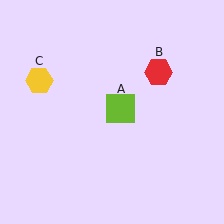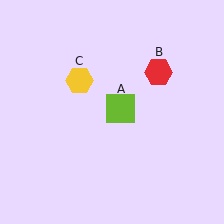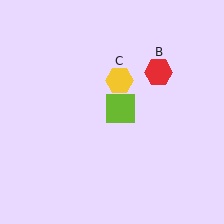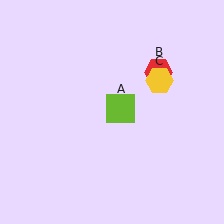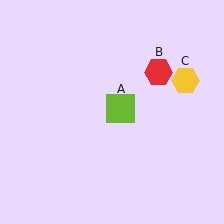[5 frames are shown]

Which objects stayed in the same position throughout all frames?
Lime square (object A) and red hexagon (object B) remained stationary.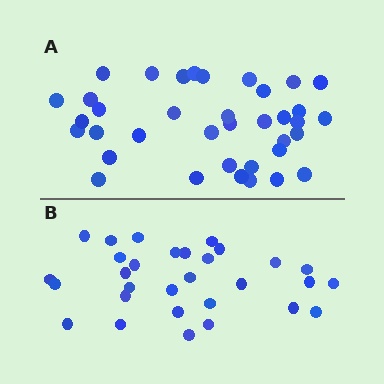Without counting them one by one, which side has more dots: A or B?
Region A (the top region) has more dots.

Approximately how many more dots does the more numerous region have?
Region A has roughly 8 or so more dots than region B.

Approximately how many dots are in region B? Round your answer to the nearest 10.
About 30 dots.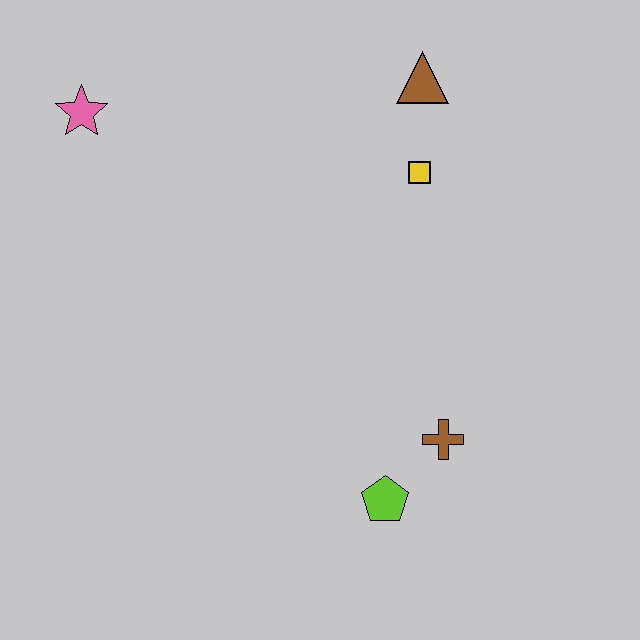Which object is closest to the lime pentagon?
The brown cross is closest to the lime pentagon.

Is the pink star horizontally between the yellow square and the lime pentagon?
No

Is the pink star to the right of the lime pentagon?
No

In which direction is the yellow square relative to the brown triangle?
The yellow square is below the brown triangle.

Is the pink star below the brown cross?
No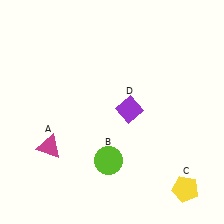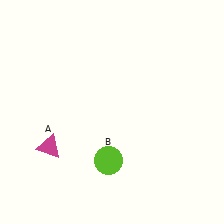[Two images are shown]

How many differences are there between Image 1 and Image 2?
There are 2 differences between the two images.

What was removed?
The purple diamond (D), the yellow pentagon (C) were removed in Image 2.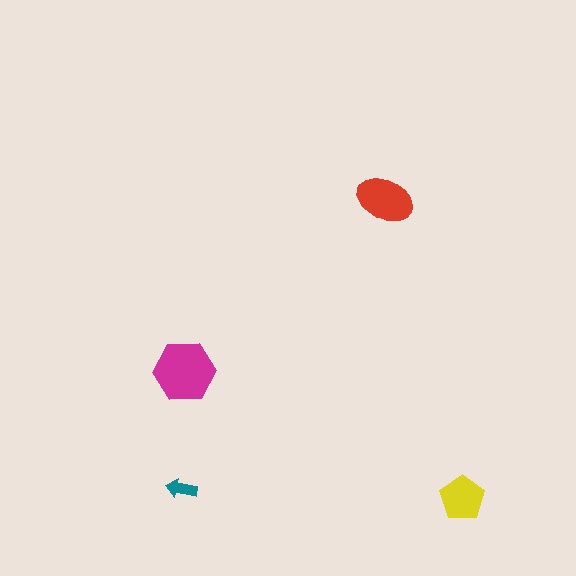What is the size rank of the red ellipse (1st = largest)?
2nd.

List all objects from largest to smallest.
The magenta hexagon, the red ellipse, the yellow pentagon, the teal arrow.